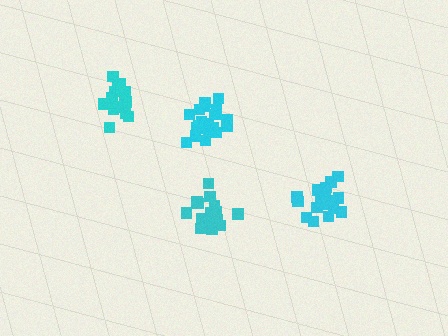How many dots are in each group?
Group 1: 19 dots, Group 2: 19 dots, Group 3: 16 dots, Group 4: 19 dots (73 total).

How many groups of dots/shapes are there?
There are 4 groups.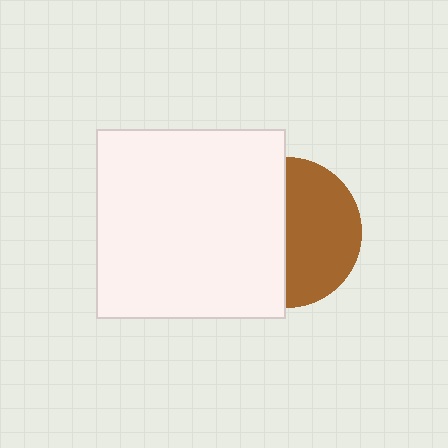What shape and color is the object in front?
The object in front is a white square.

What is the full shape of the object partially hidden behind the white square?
The partially hidden object is a brown circle.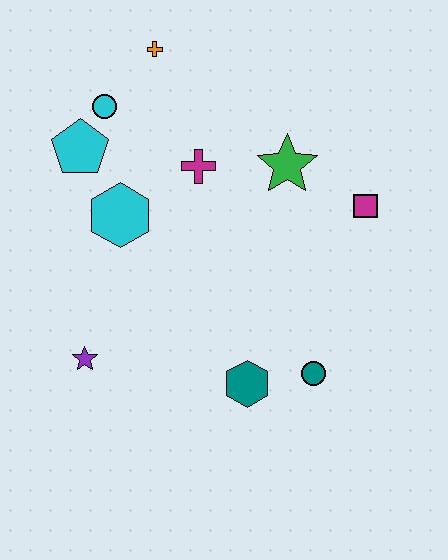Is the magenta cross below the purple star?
No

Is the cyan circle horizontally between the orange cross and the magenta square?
No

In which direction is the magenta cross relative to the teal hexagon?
The magenta cross is above the teal hexagon.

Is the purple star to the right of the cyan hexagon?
No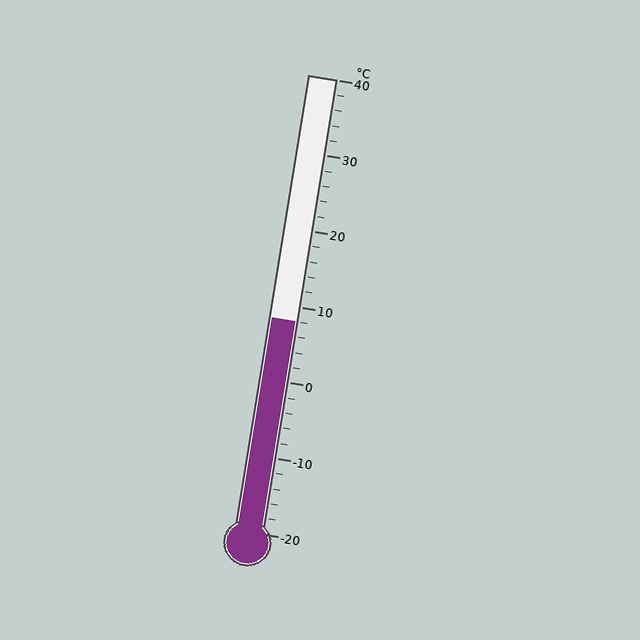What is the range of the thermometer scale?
The thermometer scale ranges from -20°C to 40°C.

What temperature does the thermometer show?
The thermometer shows approximately 8°C.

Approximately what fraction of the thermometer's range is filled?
The thermometer is filled to approximately 45% of its range.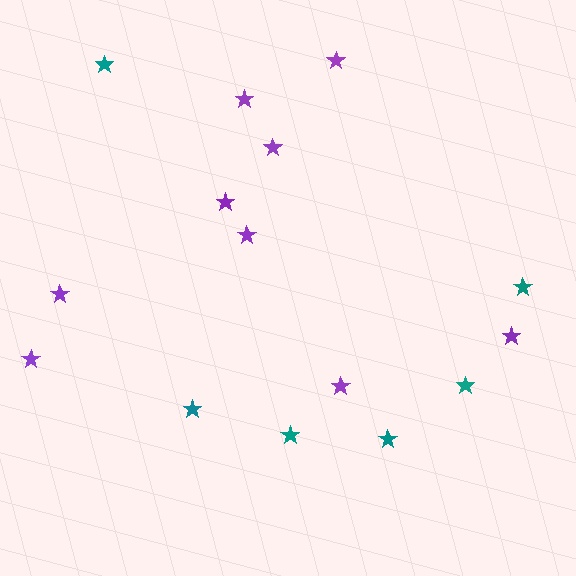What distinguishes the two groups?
There are 2 groups: one group of teal stars (6) and one group of purple stars (9).